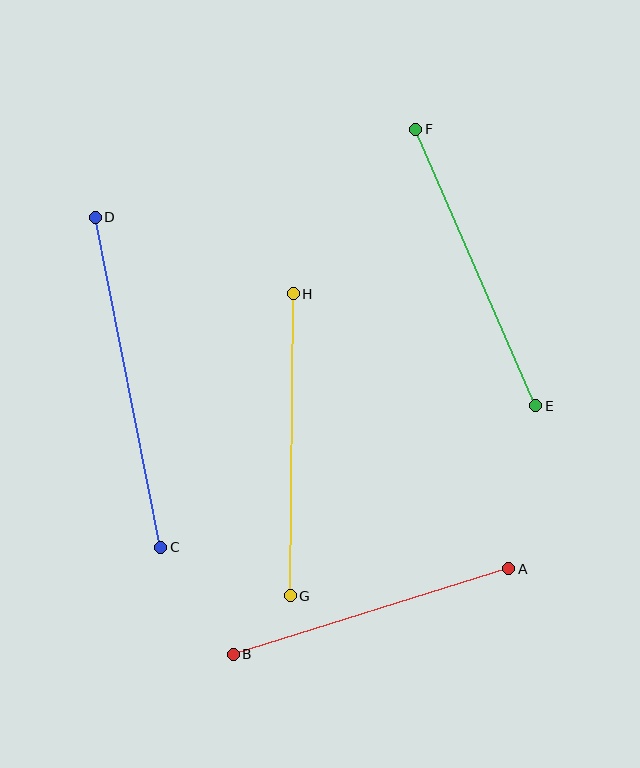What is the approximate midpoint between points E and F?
The midpoint is at approximately (476, 268) pixels.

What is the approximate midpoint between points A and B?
The midpoint is at approximately (371, 612) pixels.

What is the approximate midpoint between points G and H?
The midpoint is at approximately (292, 445) pixels.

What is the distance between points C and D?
The distance is approximately 336 pixels.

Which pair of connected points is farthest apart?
Points C and D are farthest apart.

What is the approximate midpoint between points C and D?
The midpoint is at approximately (128, 382) pixels.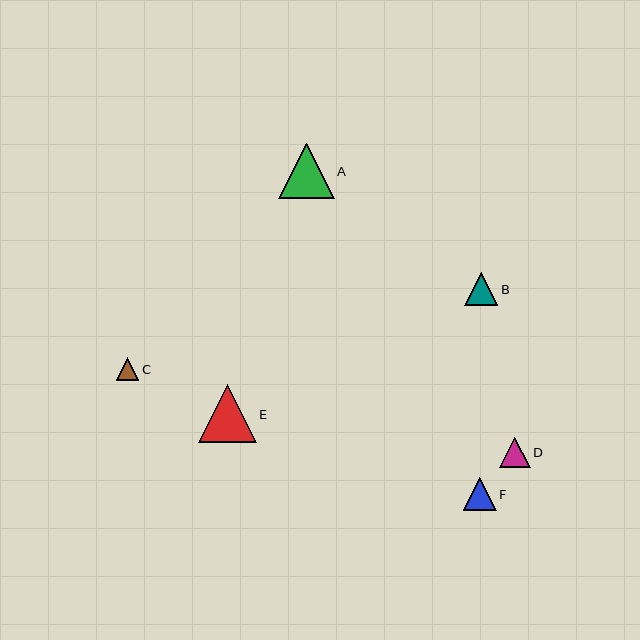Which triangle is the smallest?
Triangle C is the smallest with a size of approximately 22 pixels.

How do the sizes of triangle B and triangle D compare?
Triangle B and triangle D are approximately the same size.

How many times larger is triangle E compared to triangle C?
Triangle E is approximately 2.6 times the size of triangle C.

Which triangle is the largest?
Triangle E is the largest with a size of approximately 58 pixels.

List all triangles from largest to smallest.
From largest to smallest: E, A, F, B, D, C.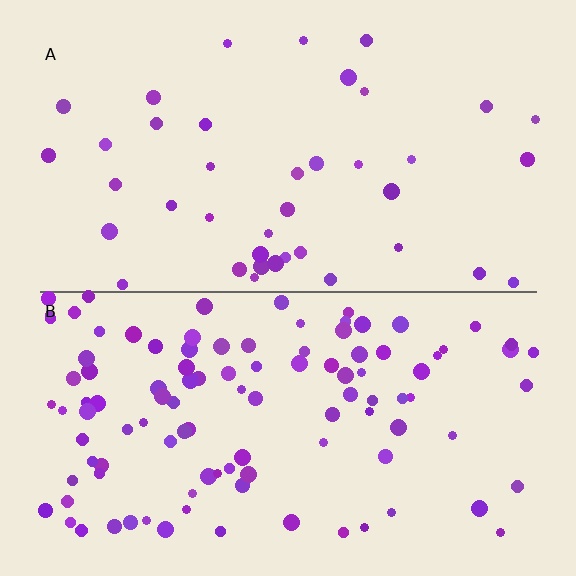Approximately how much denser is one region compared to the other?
Approximately 2.7× — region B over region A.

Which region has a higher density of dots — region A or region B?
B (the bottom).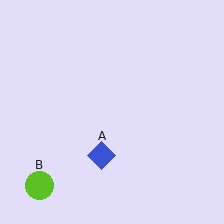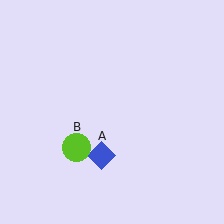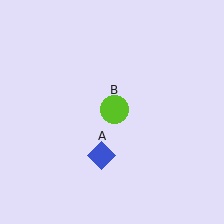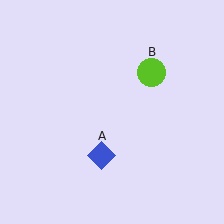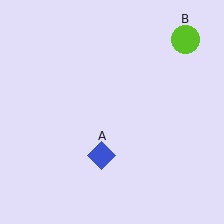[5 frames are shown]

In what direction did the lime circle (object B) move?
The lime circle (object B) moved up and to the right.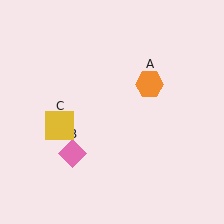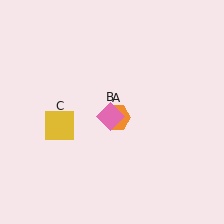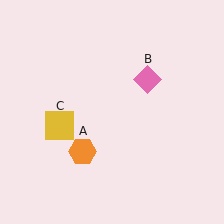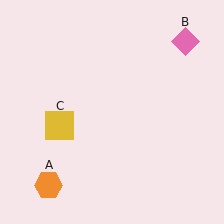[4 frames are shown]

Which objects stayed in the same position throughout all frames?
Yellow square (object C) remained stationary.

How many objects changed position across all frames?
2 objects changed position: orange hexagon (object A), pink diamond (object B).